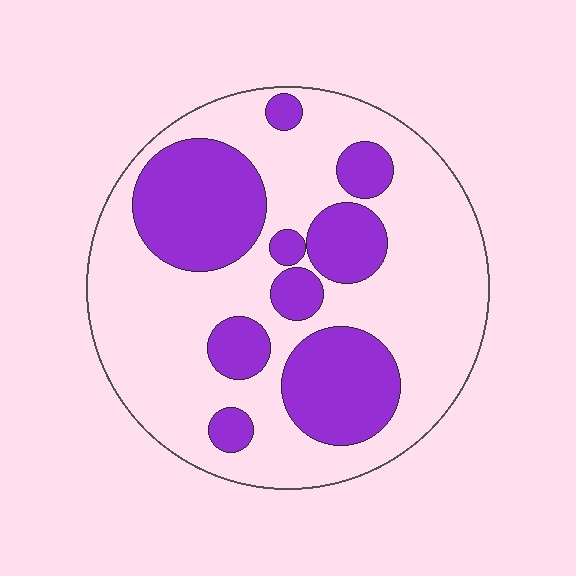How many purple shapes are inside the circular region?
9.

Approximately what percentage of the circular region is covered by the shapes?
Approximately 35%.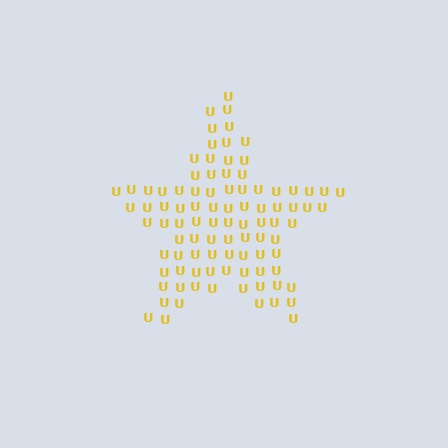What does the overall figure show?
The overall figure shows a star.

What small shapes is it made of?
It is made of small letter U's.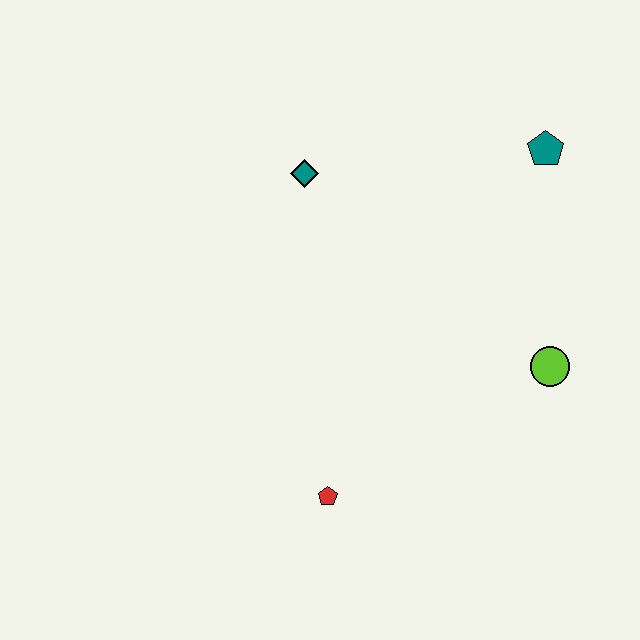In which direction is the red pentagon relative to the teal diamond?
The red pentagon is below the teal diamond.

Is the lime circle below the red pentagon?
No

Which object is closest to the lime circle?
The teal pentagon is closest to the lime circle.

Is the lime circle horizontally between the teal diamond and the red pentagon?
No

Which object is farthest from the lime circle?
The teal diamond is farthest from the lime circle.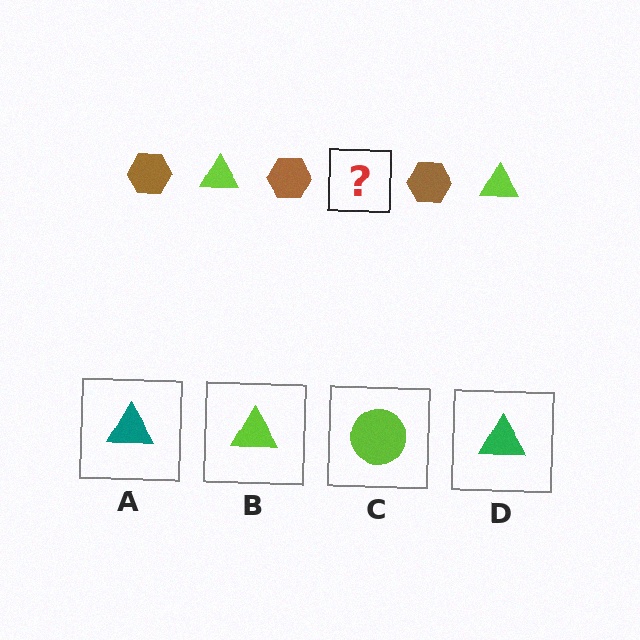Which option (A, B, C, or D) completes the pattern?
B.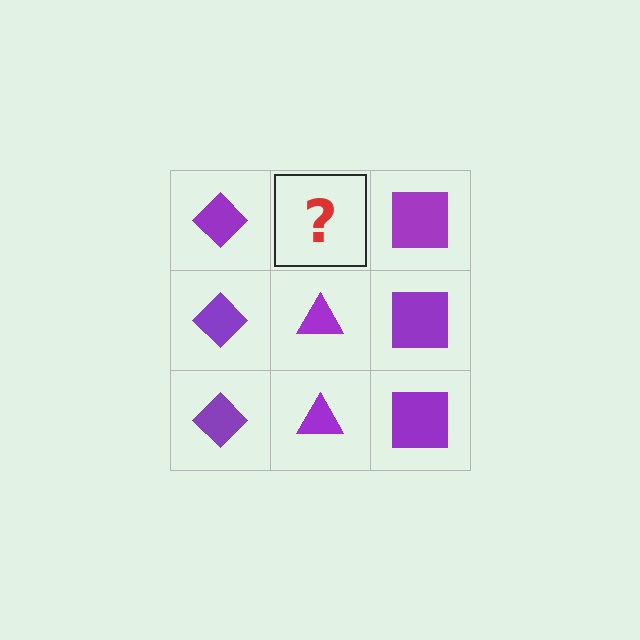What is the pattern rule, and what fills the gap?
The rule is that each column has a consistent shape. The gap should be filled with a purple triangle.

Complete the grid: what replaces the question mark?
The question mark should be replaced with a purple triangle.